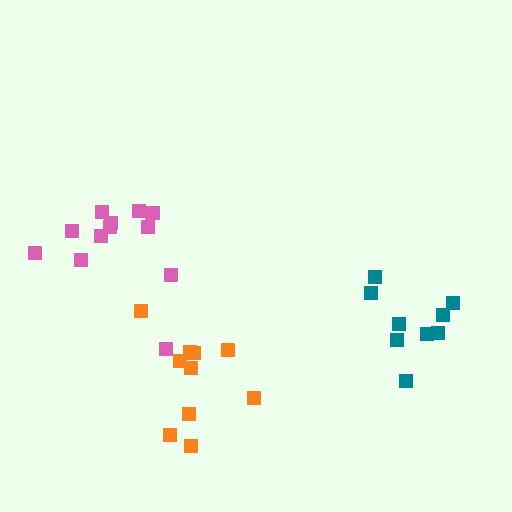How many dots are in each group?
Group 1: 13 dots, Group 2: 9 dots, Group 3: 10 dots (32 total).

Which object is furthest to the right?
The teal cluster is rightmost.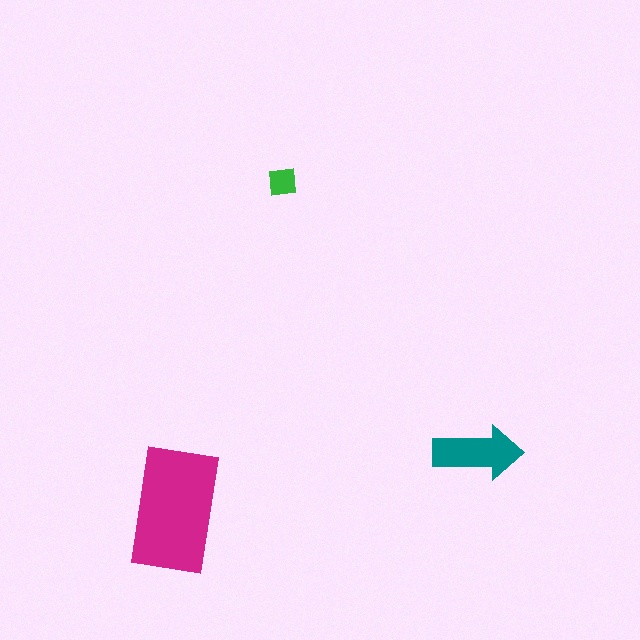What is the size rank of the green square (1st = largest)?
3rd.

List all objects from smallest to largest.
The green square, the teal arrow, the magenta rectangle.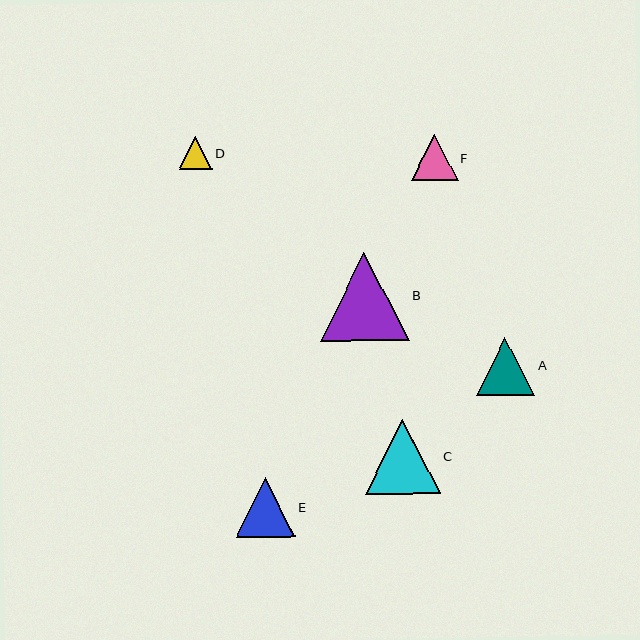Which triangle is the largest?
Triangle B is the largest with a size of approximately 89 pixels.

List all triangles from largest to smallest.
From largest to smallest: B, C, E, A, F, D.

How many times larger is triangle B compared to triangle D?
Triangle B is approximately 2.7 times the size of triangle D.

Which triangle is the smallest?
Triangle D is the smallest with a size of approximately 33 pixels.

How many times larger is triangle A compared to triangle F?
Triangle A is approximately 1.2 times the size of triangle F.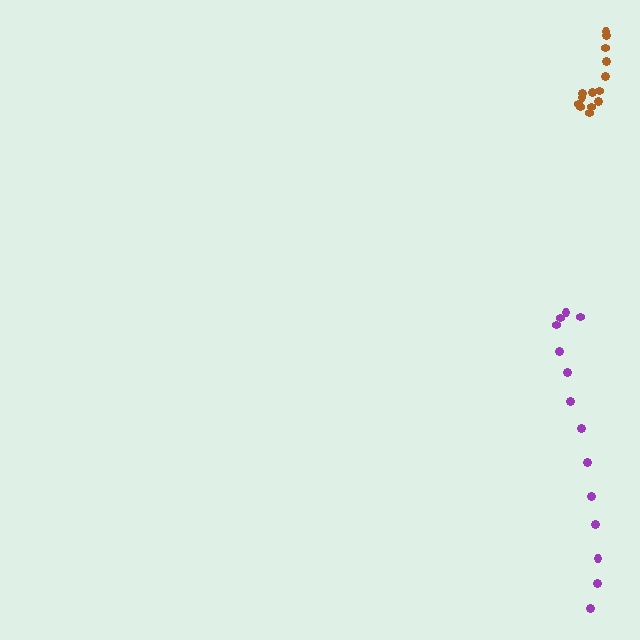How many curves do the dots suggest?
There are 2 distinct paths.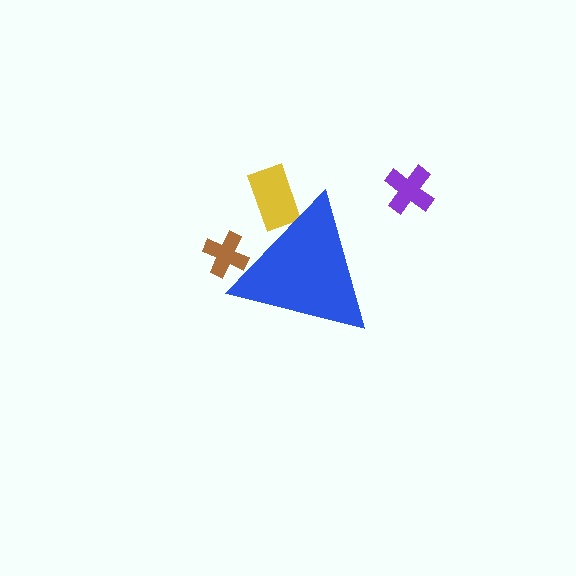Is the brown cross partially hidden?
Yes, the brown cross is partially hidden behind the blue triangle.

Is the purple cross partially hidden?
No, the purple cross is fully visible.